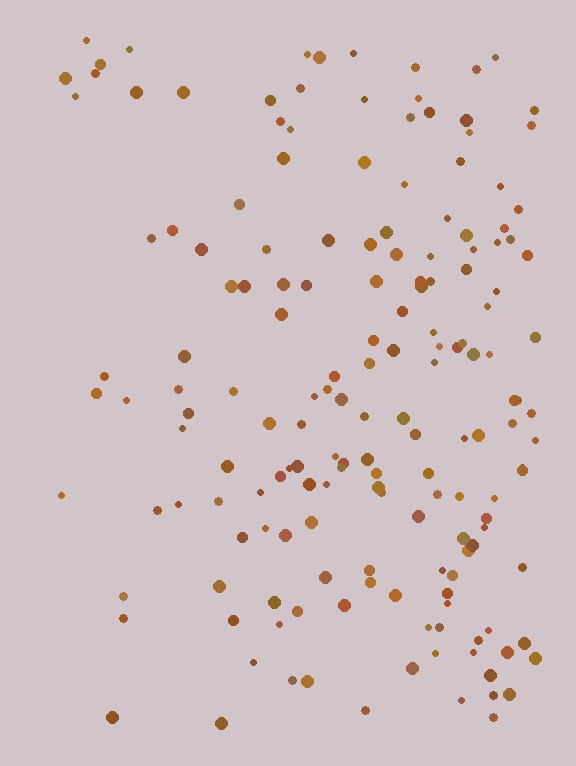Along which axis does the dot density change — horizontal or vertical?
Horizontal.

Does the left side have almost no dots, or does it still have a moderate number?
Still a moderate number, just noticeably fewer than the right.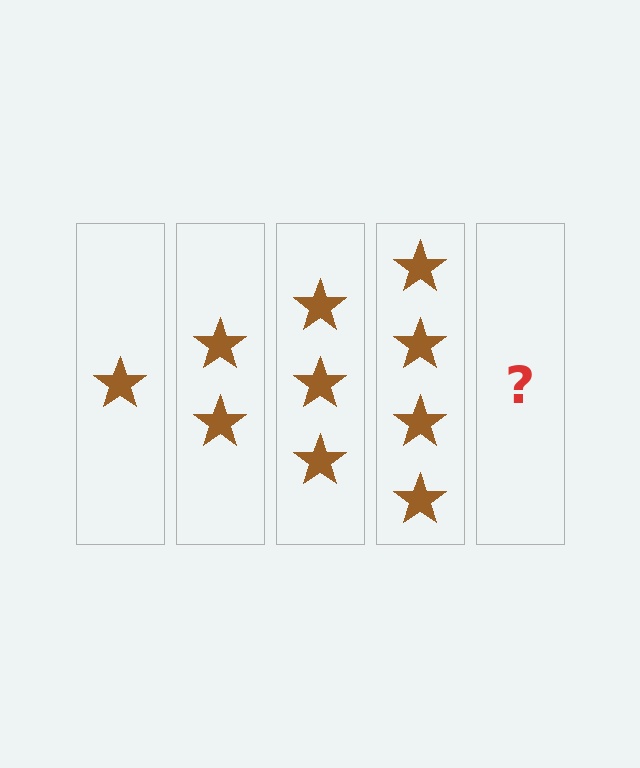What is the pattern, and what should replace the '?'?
The pattern is that each step adds one more star. The '?' should be 5 stars.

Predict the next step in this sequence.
The next step is 5 stars.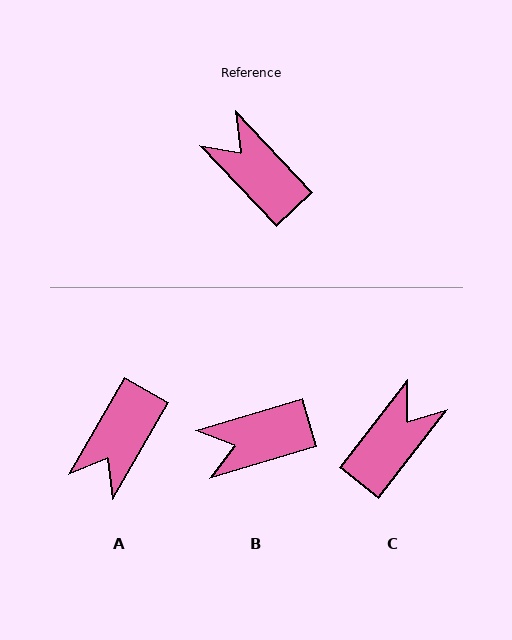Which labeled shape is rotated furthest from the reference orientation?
A, about 107 degrees away.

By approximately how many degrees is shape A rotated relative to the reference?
Approximately 107 degrees counter-clockwise.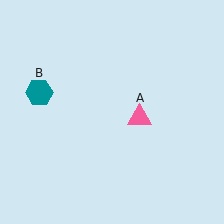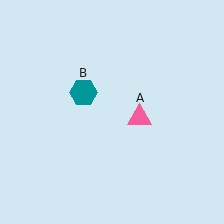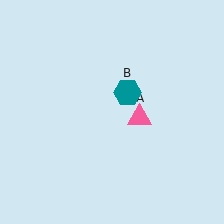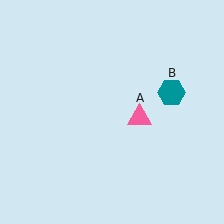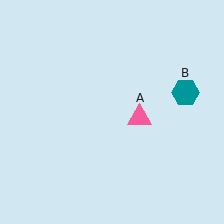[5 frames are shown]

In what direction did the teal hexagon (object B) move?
The teal hexagon (object B) moved right.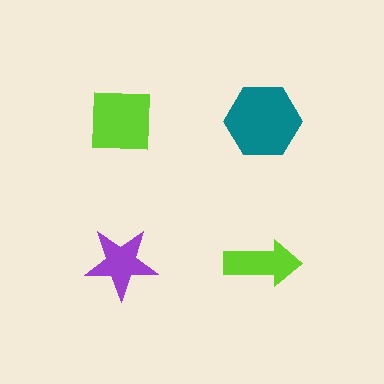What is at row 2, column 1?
A purple star.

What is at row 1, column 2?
A teal hexagon.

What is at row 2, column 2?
A lime arrow.